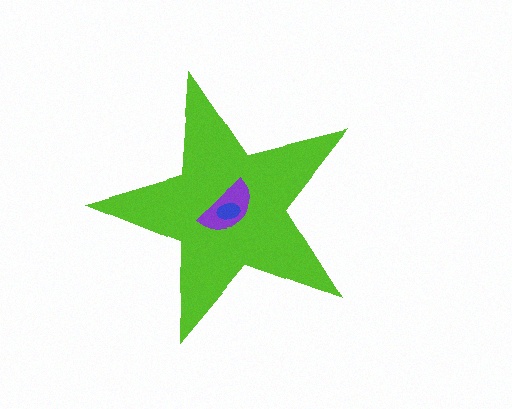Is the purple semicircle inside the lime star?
Yes.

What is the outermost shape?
The lime star.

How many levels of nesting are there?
3.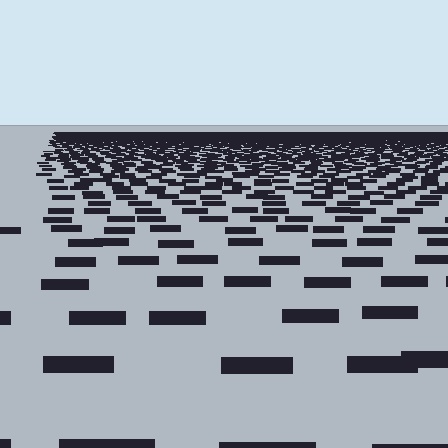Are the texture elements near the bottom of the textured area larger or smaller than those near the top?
Larger. Near the bottom, elements are closer to the viewer and appear at a bigger on-screen size.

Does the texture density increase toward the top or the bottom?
Density increases toward the top.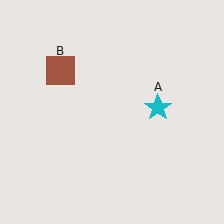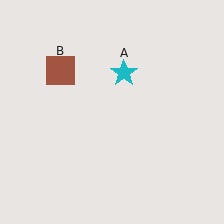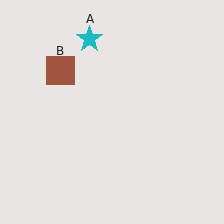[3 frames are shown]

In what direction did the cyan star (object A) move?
The cyan star (object A) moved up and to the left.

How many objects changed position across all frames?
1 object changed position: cyan star (object A).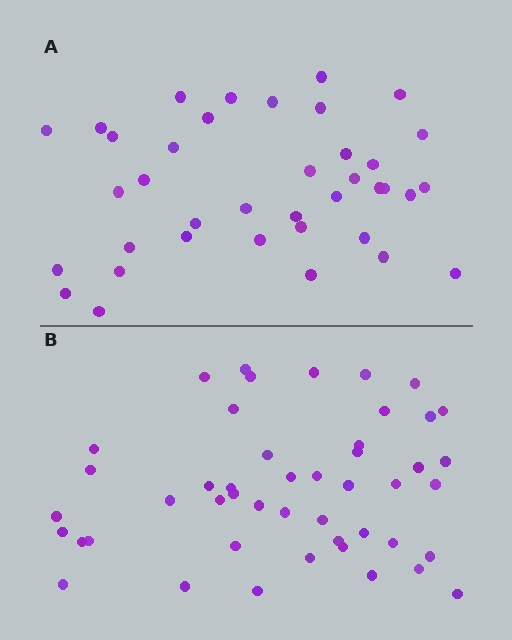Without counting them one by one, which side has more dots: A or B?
Region B (the bottom region) has more dots.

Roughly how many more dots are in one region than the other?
Region B has roughly 8 or so more dots than region A.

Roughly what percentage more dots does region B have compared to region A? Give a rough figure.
About 25% more.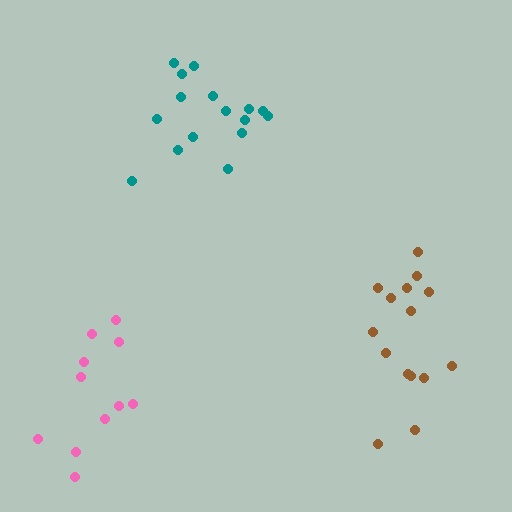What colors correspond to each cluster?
The clusters are colored: pink, teal, brown.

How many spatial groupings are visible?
There are 3 spatial groupings.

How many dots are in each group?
Group 1: 11 dots, Group 2: 16 dots, Group 3: 15 dots (42 total).